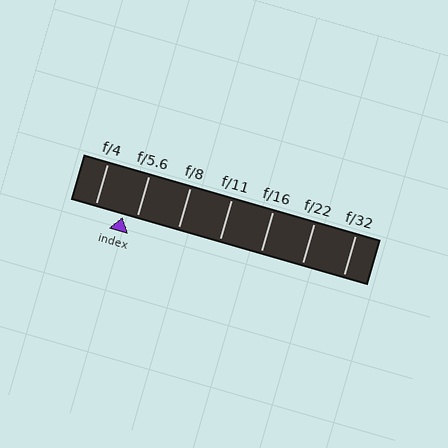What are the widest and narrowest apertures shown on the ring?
The widest aperture shown is f/4 and the narrowest is f/32.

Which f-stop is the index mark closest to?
The index mark is closest to f/5.6.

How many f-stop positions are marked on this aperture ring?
There are 7 f-stop positions marked.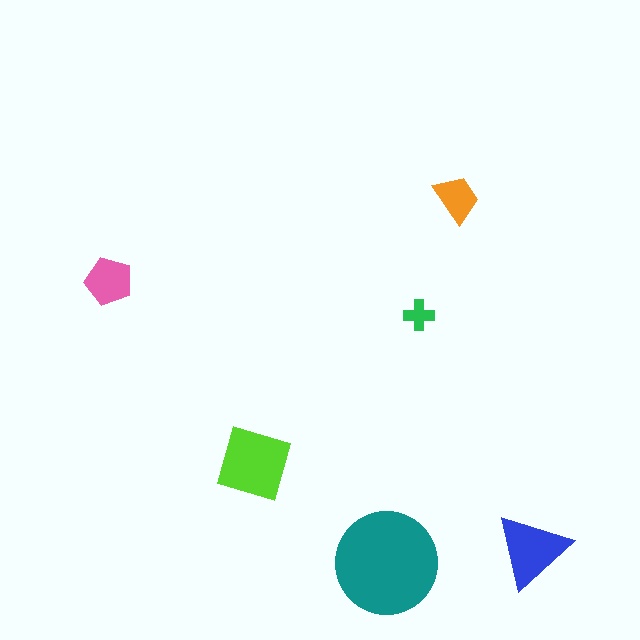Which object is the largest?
The teal circle.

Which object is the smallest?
The green cross.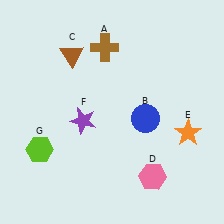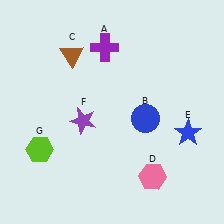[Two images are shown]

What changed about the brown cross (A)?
In Image 1, A is brown. In Image 2, it changed to purple.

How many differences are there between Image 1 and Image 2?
There are 2 differences between the two images.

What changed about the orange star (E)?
In Image 1, E is orange. In Image 2, it changed to blue.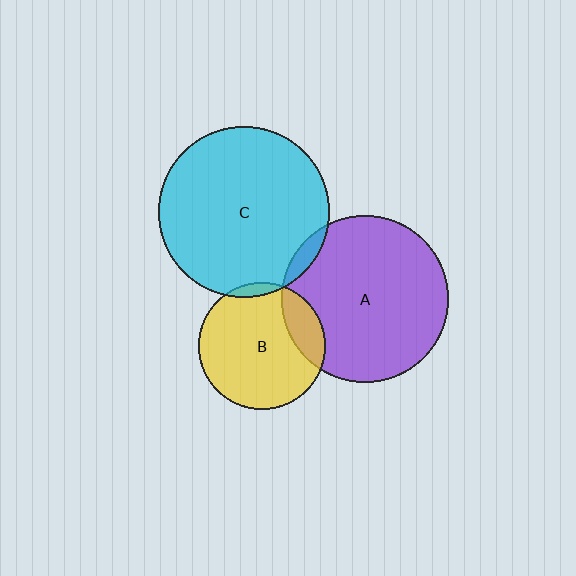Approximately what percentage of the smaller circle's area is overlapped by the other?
Approximately 15%.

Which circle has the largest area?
Circle C (cyan).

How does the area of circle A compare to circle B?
Approximately 1.7 times.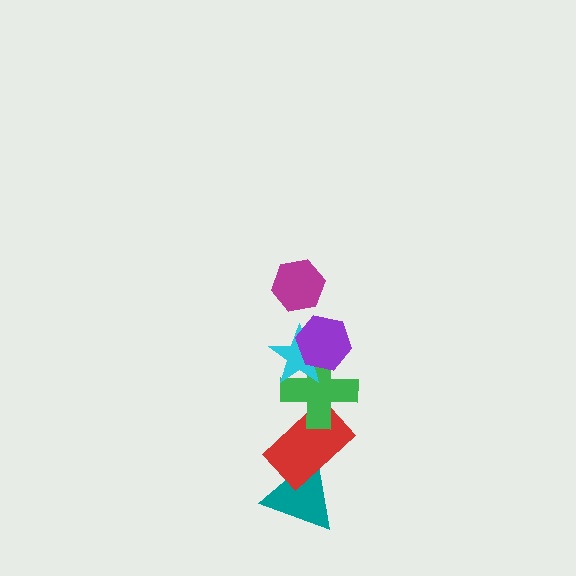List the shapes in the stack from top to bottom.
From top to bottom: the magenta hexagon, the purple hexagon, the cyan star, the green cross, the red rectangle, the teal triangle.